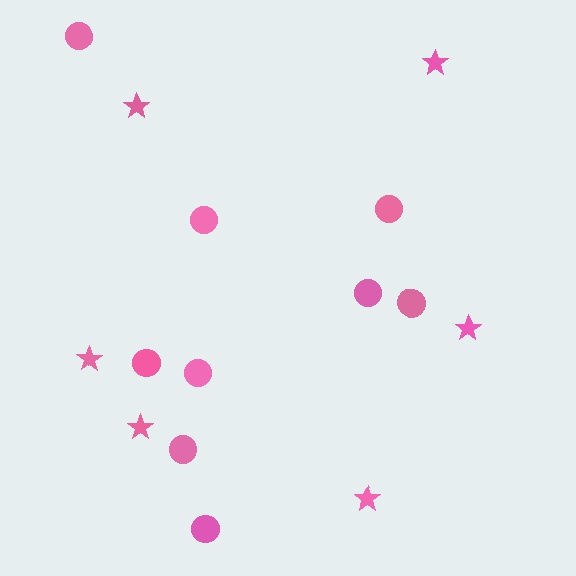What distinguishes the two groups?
There are 2 groups: one group of stars (6) and one group of circles (9).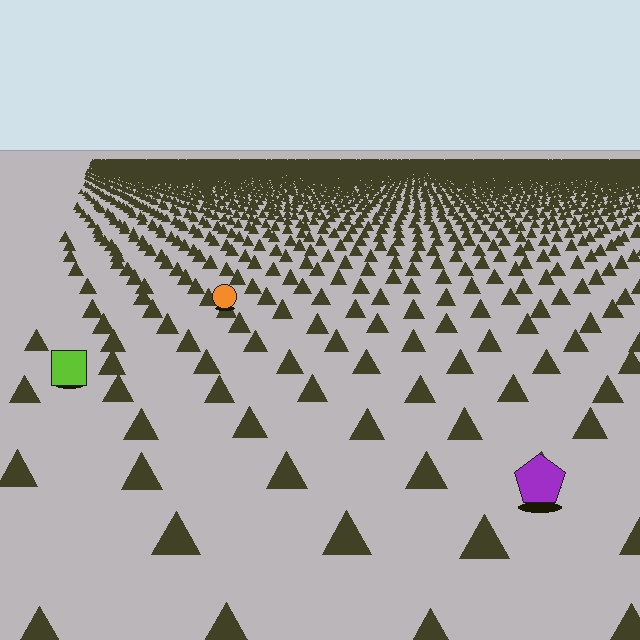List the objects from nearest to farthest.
From nearest to farthest: the purple pentagon, the lime square, the orange circle.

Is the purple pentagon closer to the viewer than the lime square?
Yes. The purple pentagon is closer — you can tell from the texture gradient: the ground texture is coarser near it.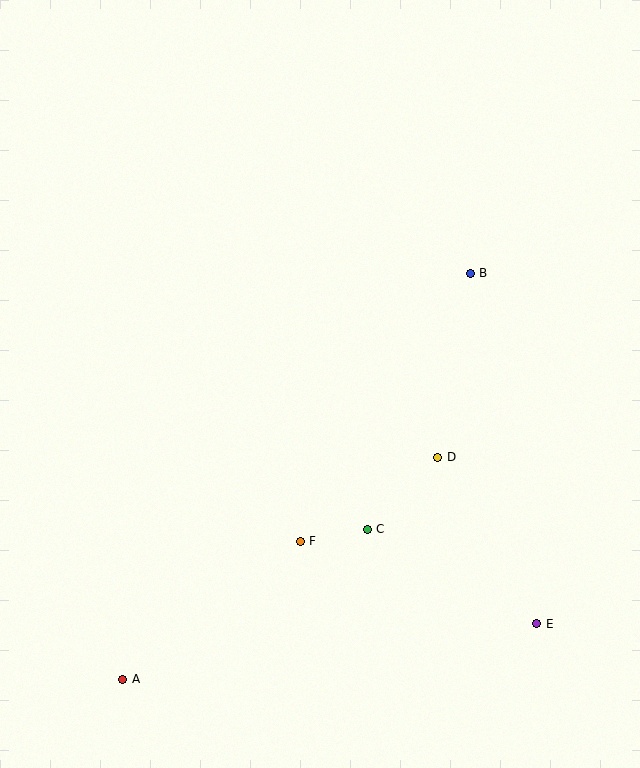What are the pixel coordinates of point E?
Point E is at (537, 624).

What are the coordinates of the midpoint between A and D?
The midpoint between A and D is at (280, 568).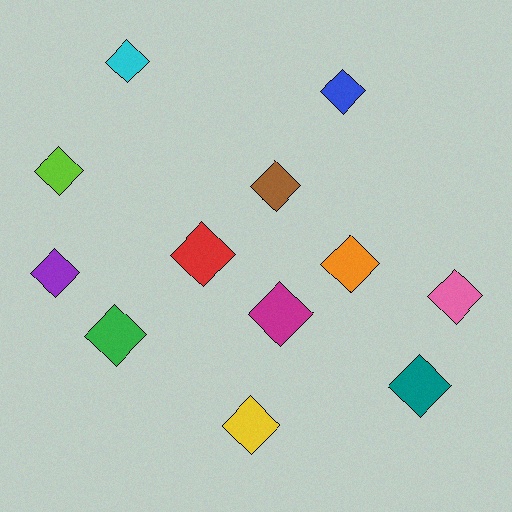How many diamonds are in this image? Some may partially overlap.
There are 12 diamonds.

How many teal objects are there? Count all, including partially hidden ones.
There is 1 teal object.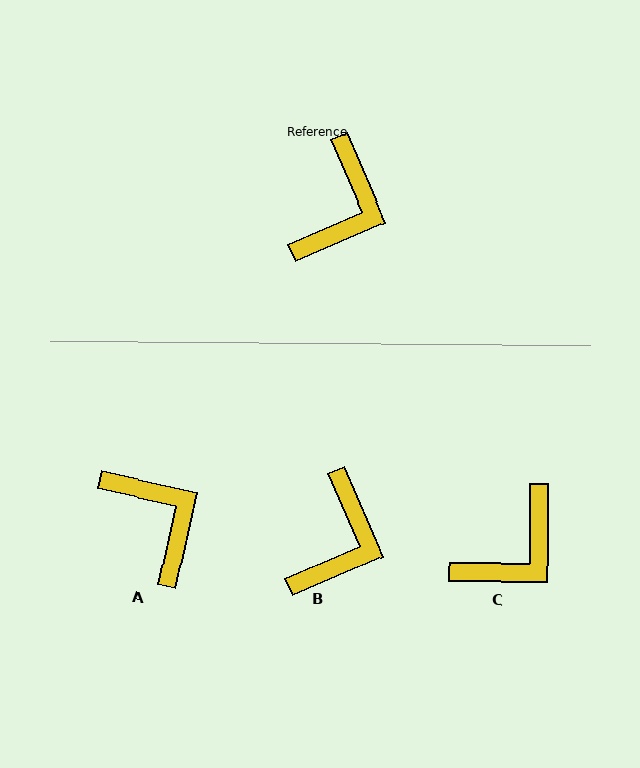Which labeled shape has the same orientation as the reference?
B.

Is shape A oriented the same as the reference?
No, it is off by about 54 degrees.